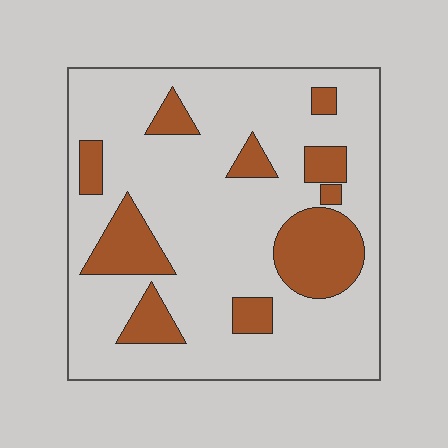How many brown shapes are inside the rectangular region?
10.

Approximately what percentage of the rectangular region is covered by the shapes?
Approximately 20%.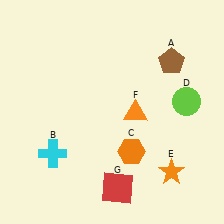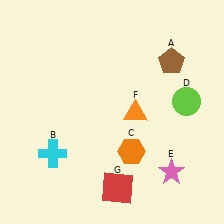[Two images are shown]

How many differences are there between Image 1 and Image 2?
There is 1 difference between the two images.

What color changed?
The star (E) changed from orange in Image 1 to pink in Image 2.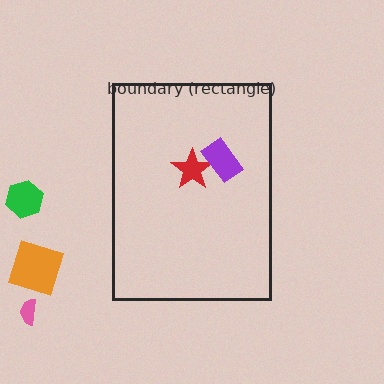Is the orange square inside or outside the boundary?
Outside.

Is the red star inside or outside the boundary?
Inside.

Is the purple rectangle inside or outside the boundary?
Inside.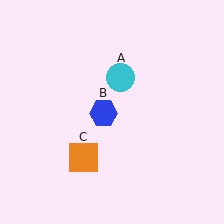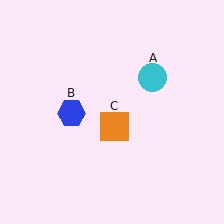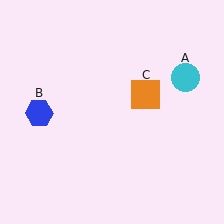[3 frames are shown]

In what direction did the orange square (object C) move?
The orange square (object C) moved up and to the right.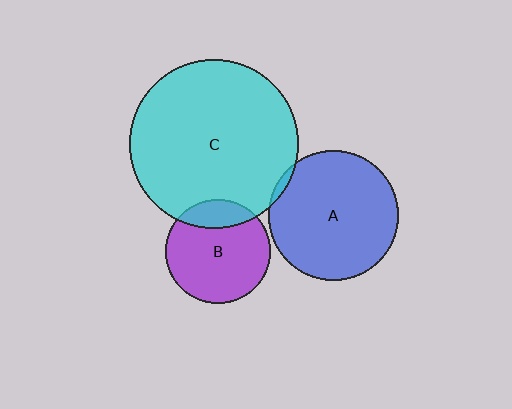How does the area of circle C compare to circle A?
Approximately 1.7 times.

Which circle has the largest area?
Circle C (cyan).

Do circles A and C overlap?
Yes.